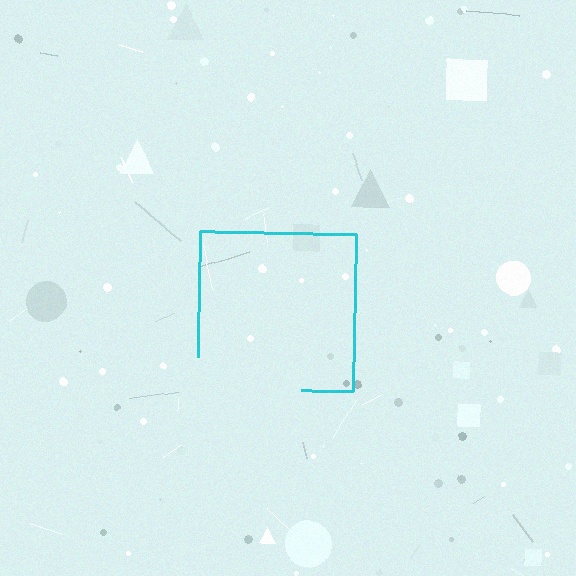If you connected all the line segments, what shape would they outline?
They would outline a square.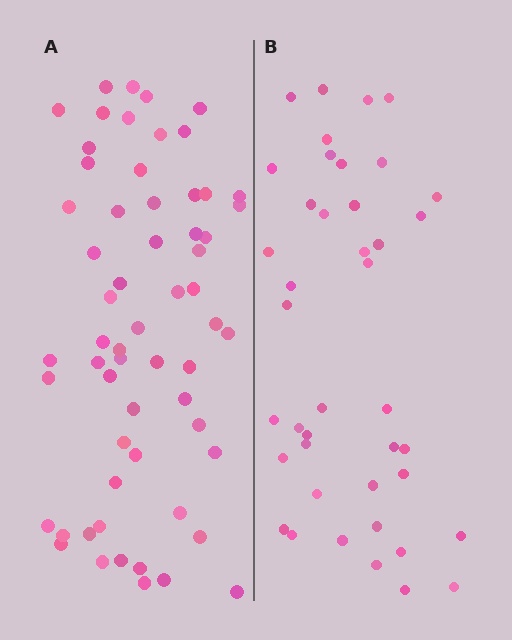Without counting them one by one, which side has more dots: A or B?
Region A (the left region) has more dots.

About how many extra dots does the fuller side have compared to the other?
Region A has approximately 20 more dots than region B.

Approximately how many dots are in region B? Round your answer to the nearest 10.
About 40 dots. (The exact count is 41, which rounds to 40.)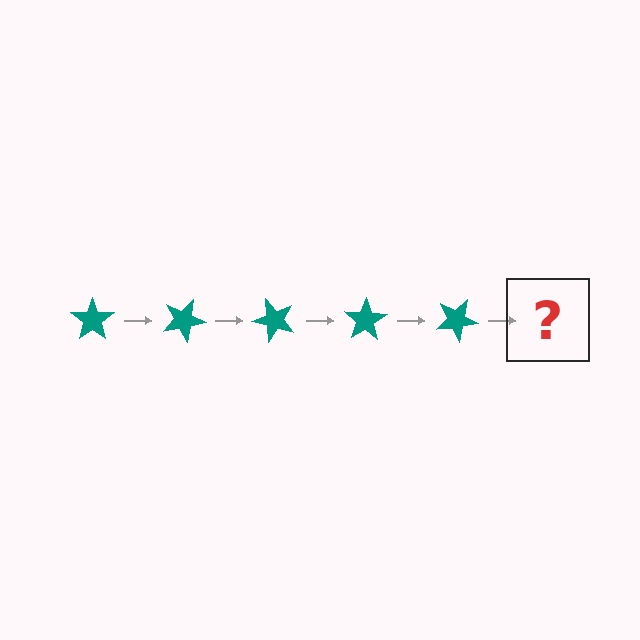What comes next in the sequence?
The next element should be a teal star rotated 125 degrees.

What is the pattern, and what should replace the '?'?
The pattern is that the star rotates 25 degrees each step. The '?' should be a teal star rotated 125 degrees.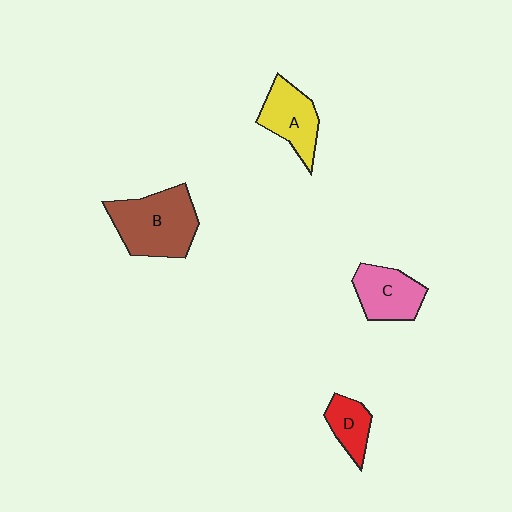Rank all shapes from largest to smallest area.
From largest to smallest: B (brown), A (yellow), C (pink), D (red).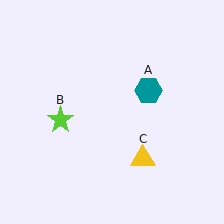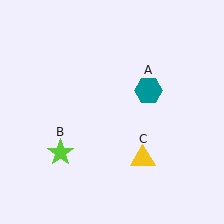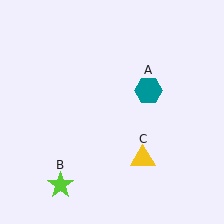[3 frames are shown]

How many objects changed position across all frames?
1 object changed position: lime star (object B).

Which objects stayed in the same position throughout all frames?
Teal hexagon (object A) and yellow triangle (object C) remained stationary.